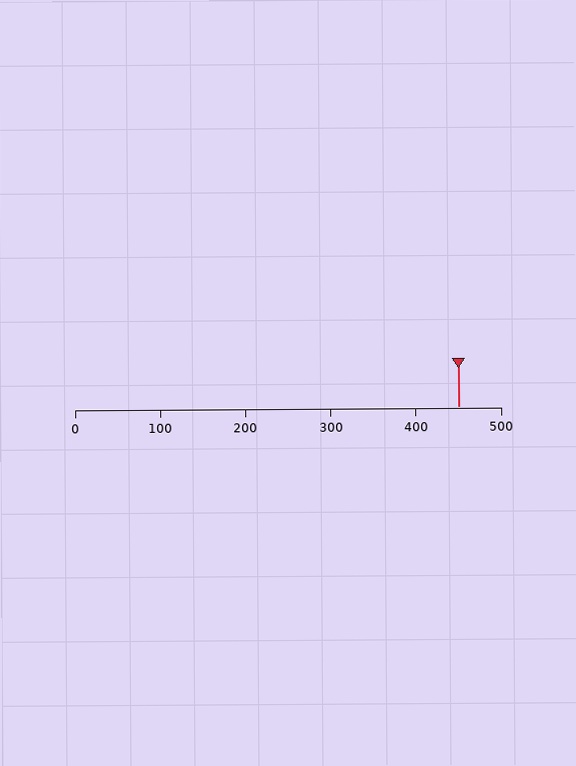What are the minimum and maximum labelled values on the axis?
The axis runs from 0 to 500.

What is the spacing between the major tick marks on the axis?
The major ticks are spaced 100 apart.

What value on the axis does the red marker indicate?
The marker indicates approximately 450.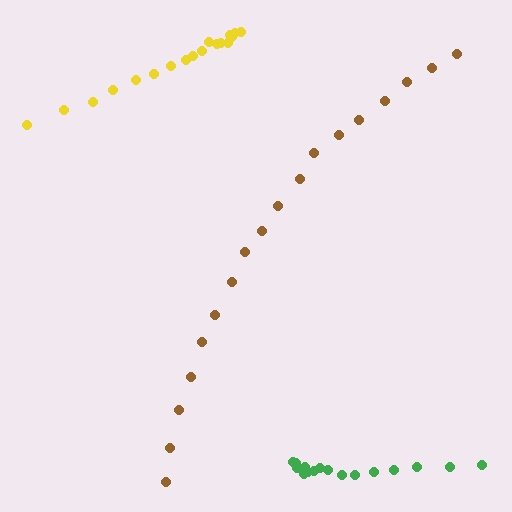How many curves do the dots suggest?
There are 3 distinct paths.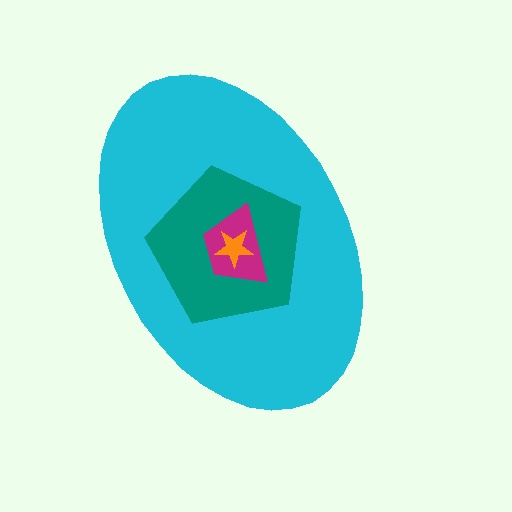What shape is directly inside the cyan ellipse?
The teal pentagon.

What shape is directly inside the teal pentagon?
The magenta trapezoid.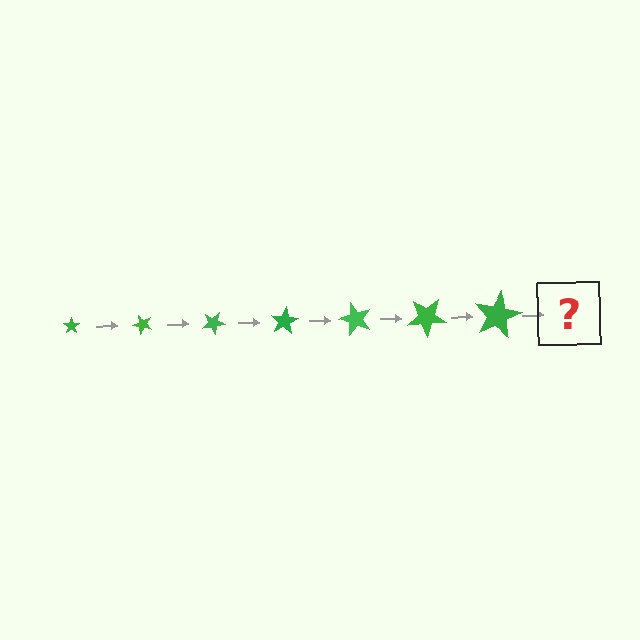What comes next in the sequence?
The next element should be a star, larger than the previous one and rotated 350 degrees from the start.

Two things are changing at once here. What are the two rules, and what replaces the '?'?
The two rules are that the star grows larger each step and it rotates 50 degrees each step. The '?' should be a star, larger than the previous one and rotated 350 degrees from the start.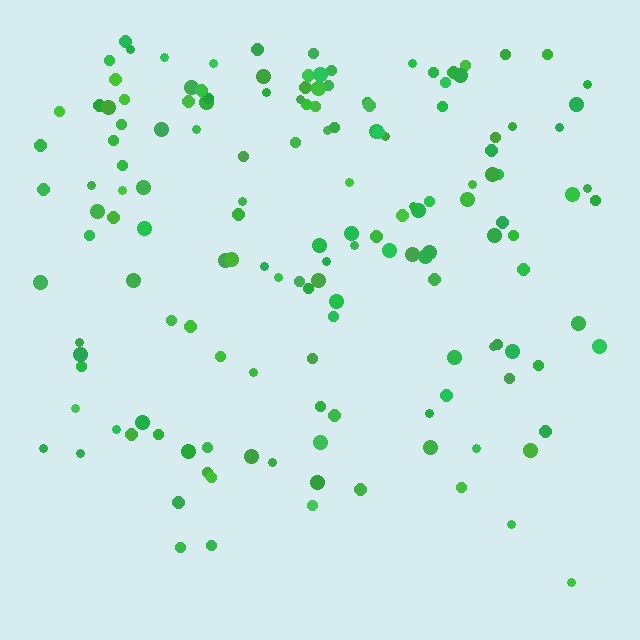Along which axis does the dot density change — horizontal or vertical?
Vertical.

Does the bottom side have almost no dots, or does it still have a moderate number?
Still a moderate number, just noticeably fewer than the top.